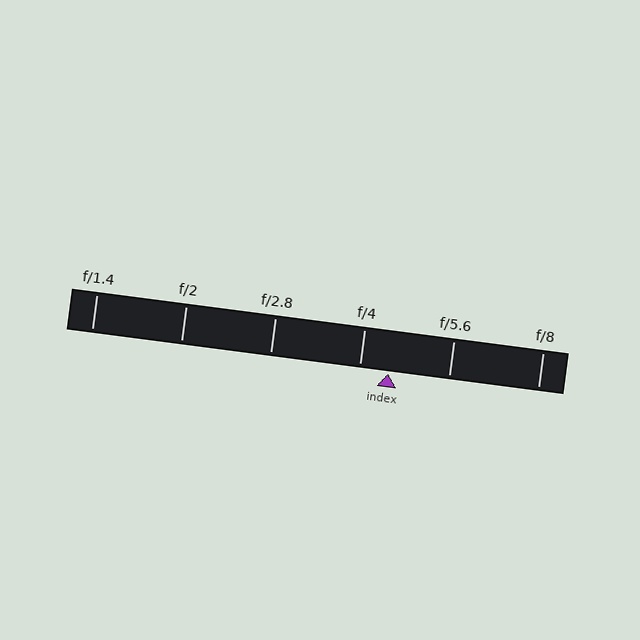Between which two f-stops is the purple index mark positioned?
The index mark is between f/4 and f/5.6.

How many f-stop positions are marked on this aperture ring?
There are 6 f-stop positions marked.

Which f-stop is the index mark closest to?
The index mark is closest to f/4.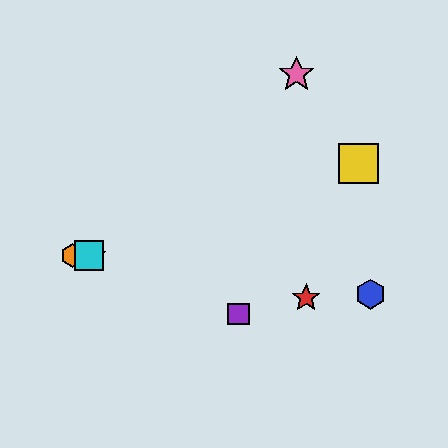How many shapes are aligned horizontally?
3 shapes (the green star, the orange hexagon, the cyan square) are aligned horizontally.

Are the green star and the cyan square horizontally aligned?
Yes, both are at y≈255.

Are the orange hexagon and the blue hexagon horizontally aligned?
No, the orange hexagon is at y≈255 and the blue hexagon is at y≈294.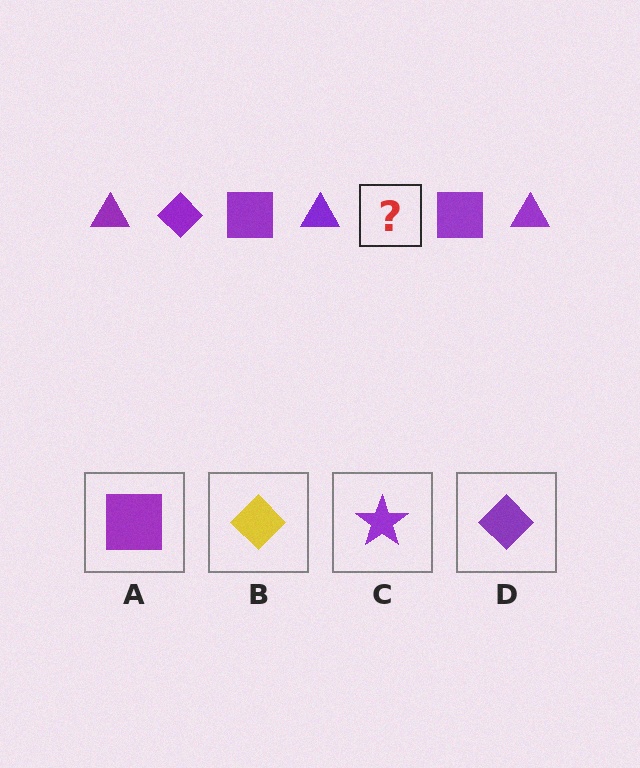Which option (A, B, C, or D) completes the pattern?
D.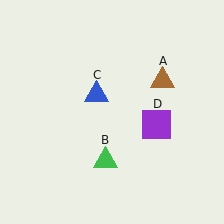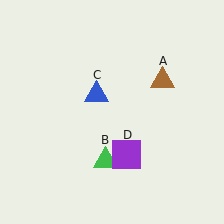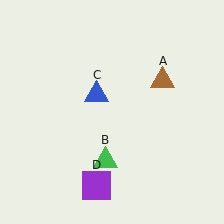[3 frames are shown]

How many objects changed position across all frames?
1 object changed position: purple square (object D).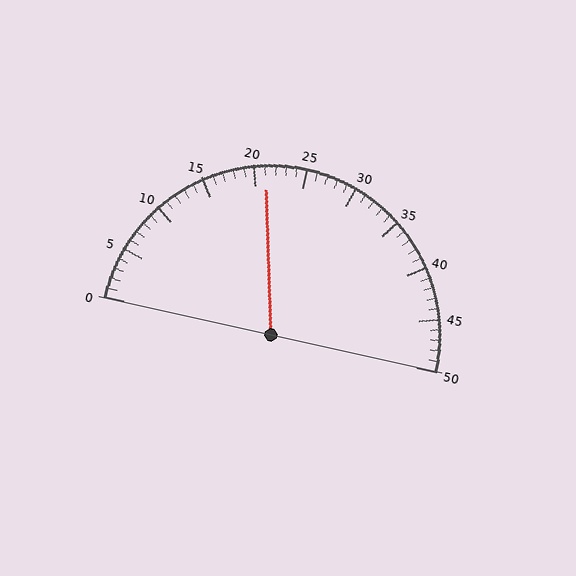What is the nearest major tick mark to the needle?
The nearest major tick mark is 20.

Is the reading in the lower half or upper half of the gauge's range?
The reading is in the lower half of the range (0 to 50).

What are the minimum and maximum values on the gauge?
The gauge ranges from 0 to 50.